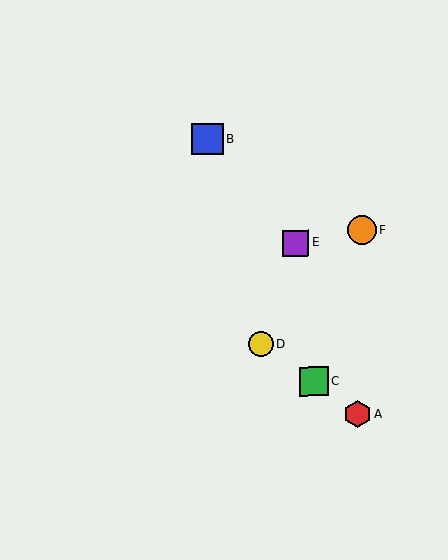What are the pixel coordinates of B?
Object B is at (208, 139).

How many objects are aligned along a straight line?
3 objects (A, C, D) are aligned along a straight line.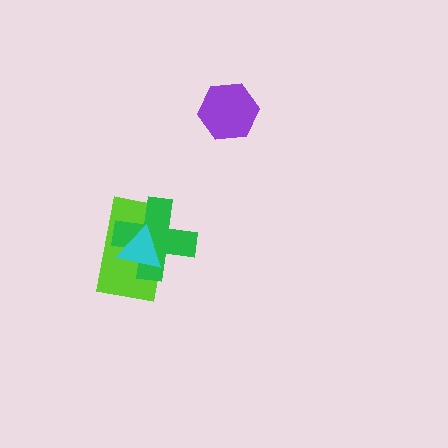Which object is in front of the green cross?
The cyan triangle is in front of the green cross.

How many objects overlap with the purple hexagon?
0 objects overlap with the purple hexagon.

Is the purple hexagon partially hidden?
No, no other shape covers it.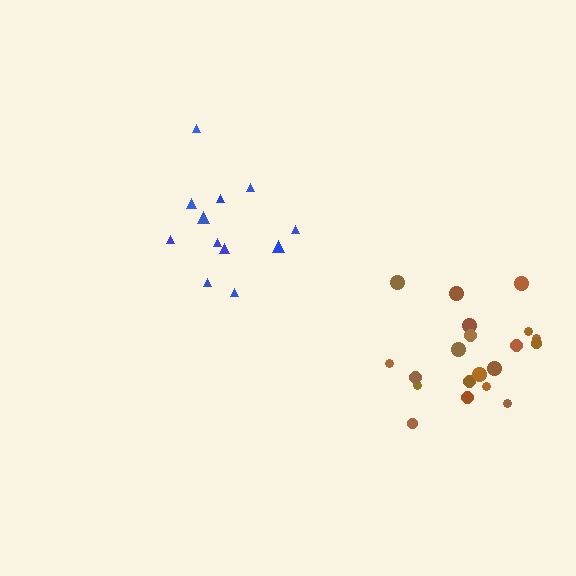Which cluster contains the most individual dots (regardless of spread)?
Brown (20).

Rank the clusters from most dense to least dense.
brown, blue.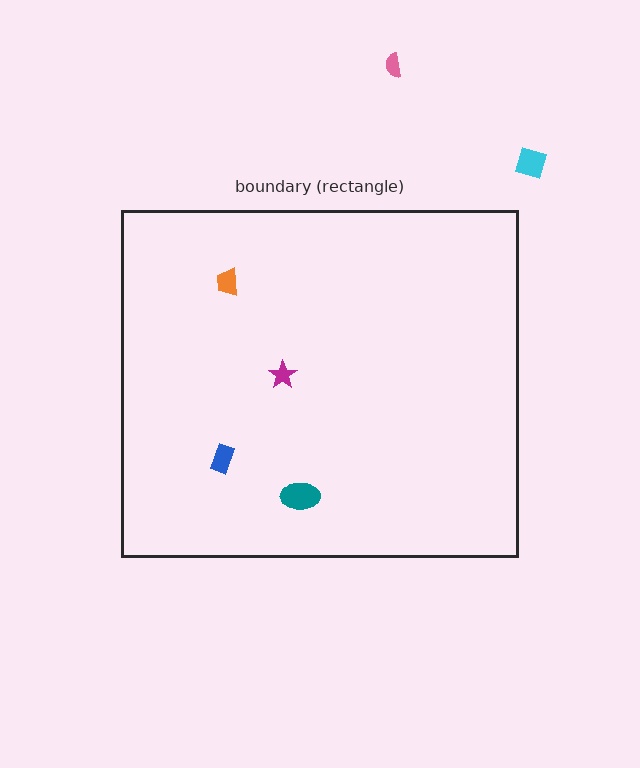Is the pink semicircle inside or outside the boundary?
Outside.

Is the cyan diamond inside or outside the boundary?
Outside.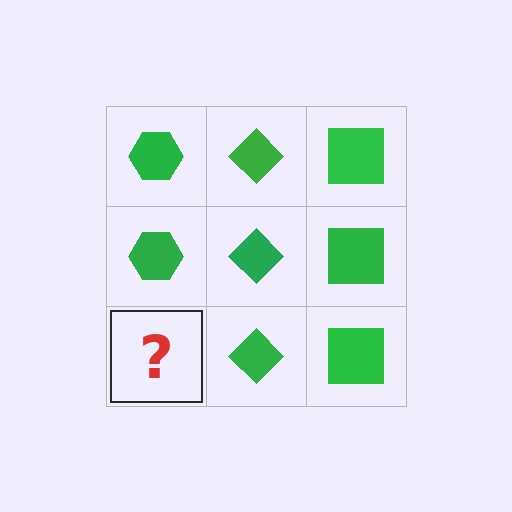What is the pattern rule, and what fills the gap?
The rule is that each column has a consistent shape. The gap should be filled with a green hexagon.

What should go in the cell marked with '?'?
The missing cell should contain a green hexagon.